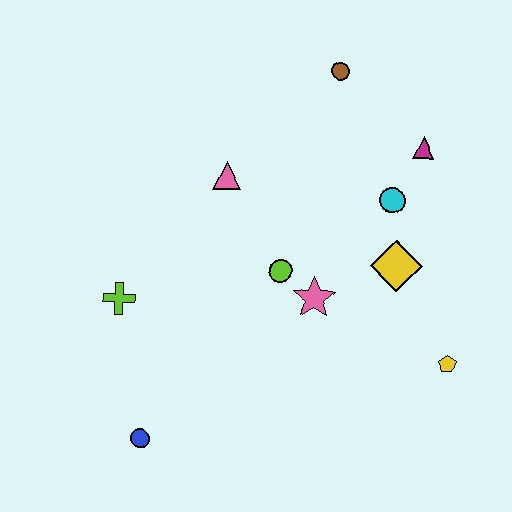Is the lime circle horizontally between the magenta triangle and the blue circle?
Yes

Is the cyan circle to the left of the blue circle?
No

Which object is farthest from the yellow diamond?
The blue circle is farthest from the yellow diamond.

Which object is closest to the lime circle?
The pink star is closest to the lime circle.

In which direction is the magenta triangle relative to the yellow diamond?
The magenta triangle is above the yellow diamond.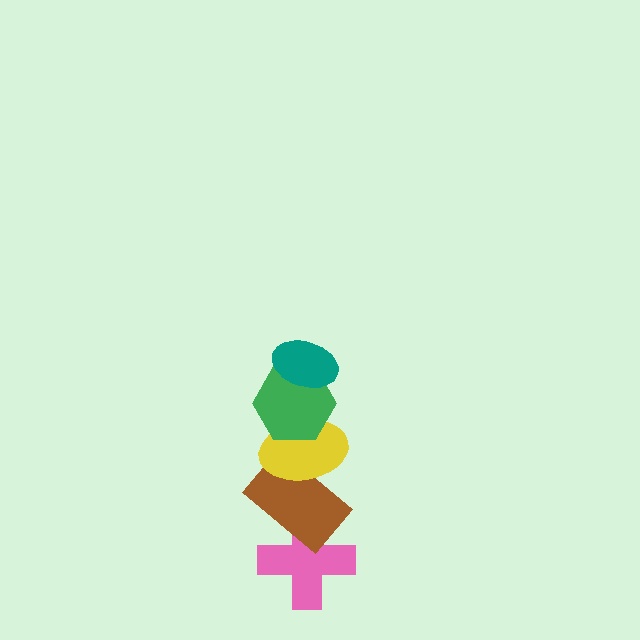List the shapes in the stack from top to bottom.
From top to bottom: the teal ellipse, the green hexagon, the yellow ellipse, the brown rectangle, the pink cross.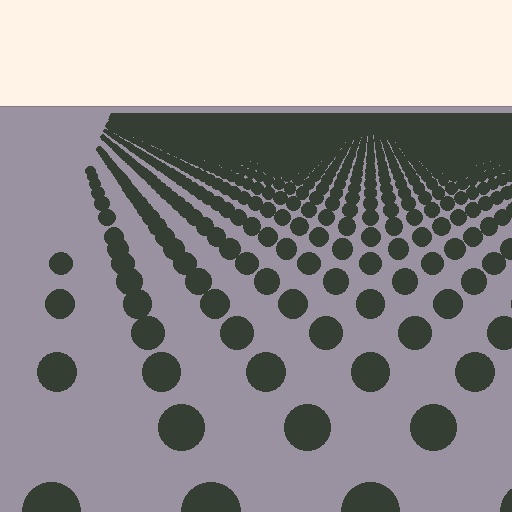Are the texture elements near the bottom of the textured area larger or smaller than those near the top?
Larger. Near the bottom, elements are closer to the viewer and appear at a bigger on-screen size.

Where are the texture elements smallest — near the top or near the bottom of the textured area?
Near the top.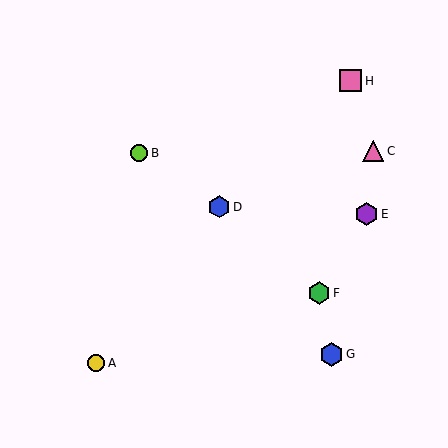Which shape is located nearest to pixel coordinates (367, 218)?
The purple hexagon (labeled E) at (366, 214) is nearest to that location.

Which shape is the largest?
The blue hexagon (labeled G) is the largest.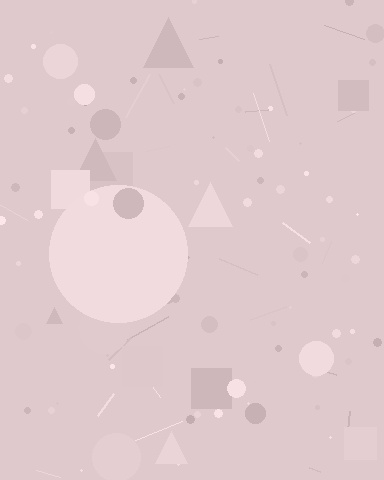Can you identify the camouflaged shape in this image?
The camouflaged shape is a circle.